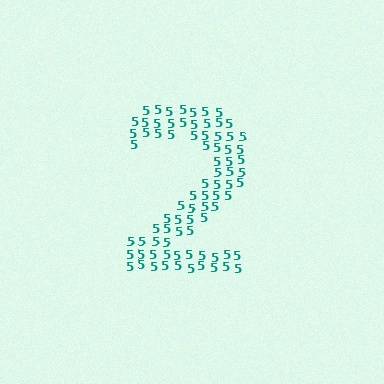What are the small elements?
The small elements are digit 5's.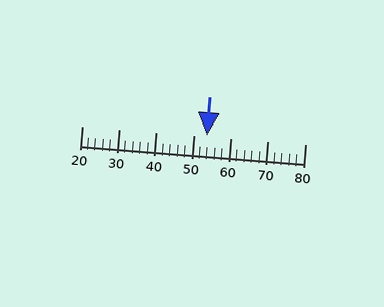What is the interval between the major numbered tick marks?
The major tick marks are spaced 10 units apart.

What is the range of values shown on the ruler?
The ruler shows values from 20 to 80.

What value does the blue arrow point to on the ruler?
The blue arrow points to approximately 54.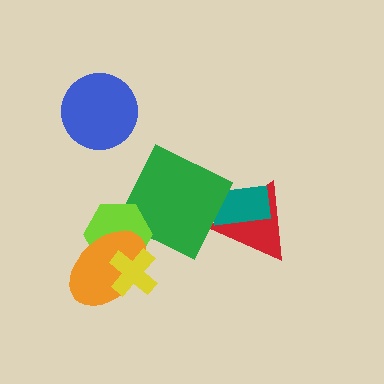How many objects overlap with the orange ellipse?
2 objects overlap with the orange ellipse.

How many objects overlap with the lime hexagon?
3 objects overlap with the lime hexagon.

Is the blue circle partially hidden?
No, no other shape covers it.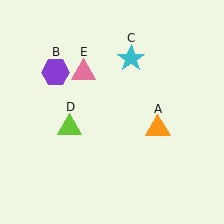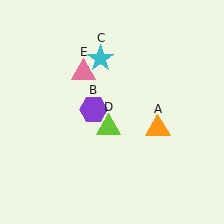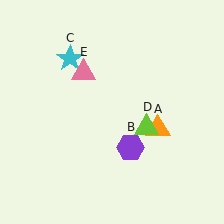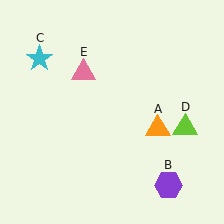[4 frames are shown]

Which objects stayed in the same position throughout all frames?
Orange triangle (object A) and pink triangle (object E) remained stationary.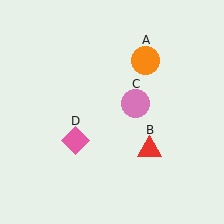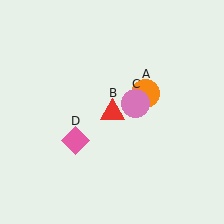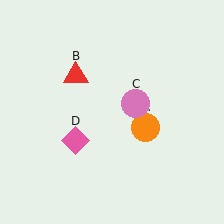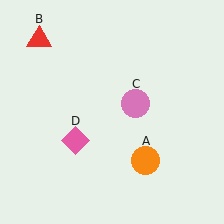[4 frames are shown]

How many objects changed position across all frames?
2 objects changed position: orange circle (object A), red triangle (object B).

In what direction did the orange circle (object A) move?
The orange circle (object A) moved down.